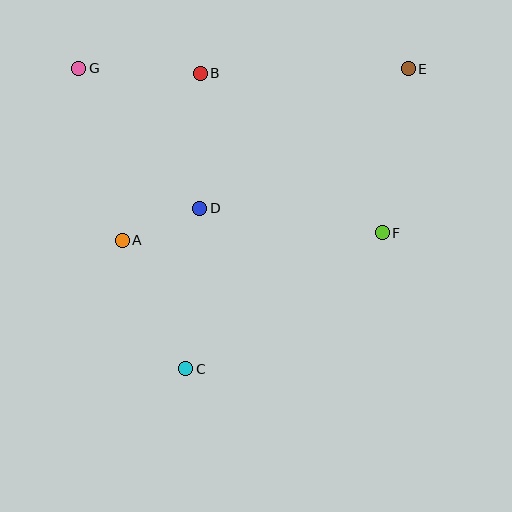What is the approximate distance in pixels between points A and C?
The distance between A and C is approximately 143 pixels.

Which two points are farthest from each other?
Points C and E are farthest from each other.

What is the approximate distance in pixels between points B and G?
The distance between B and G is approximately 122 pixels.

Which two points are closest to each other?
Points A and D are closest to each other.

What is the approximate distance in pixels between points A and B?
The distance between A and B is approximately 184 pixels.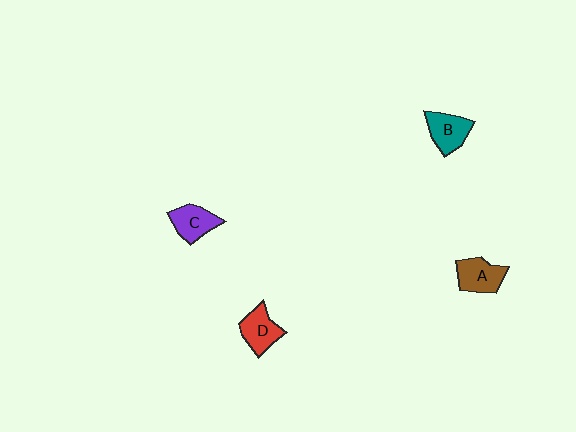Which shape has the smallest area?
Shape C (purple).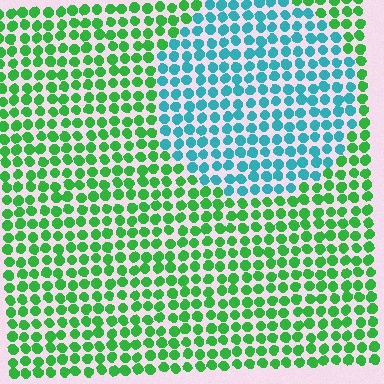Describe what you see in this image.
The image is filled with small green elements in a uniform arrangement. A circle-shaped region is visible where the elements are tinted to a slightly different hue, forming a subtle color boundary.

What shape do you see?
I see a circle.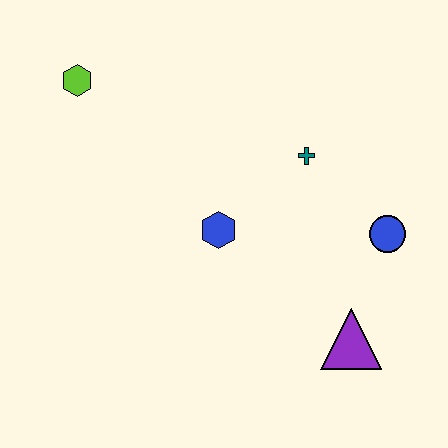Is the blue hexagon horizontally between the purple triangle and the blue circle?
No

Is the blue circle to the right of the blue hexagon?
Yes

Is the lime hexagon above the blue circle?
Yes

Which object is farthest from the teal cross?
The lime hexagon is farthest from the teal cross.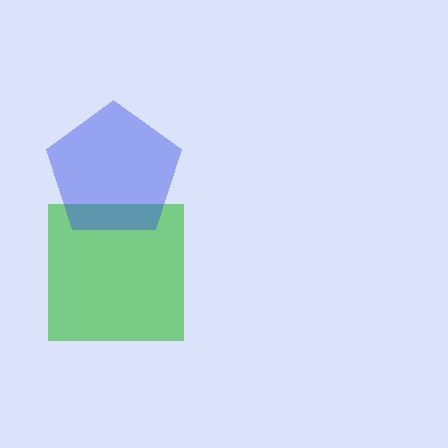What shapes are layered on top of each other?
The layered shapes are: a green square, a blue pentagon.